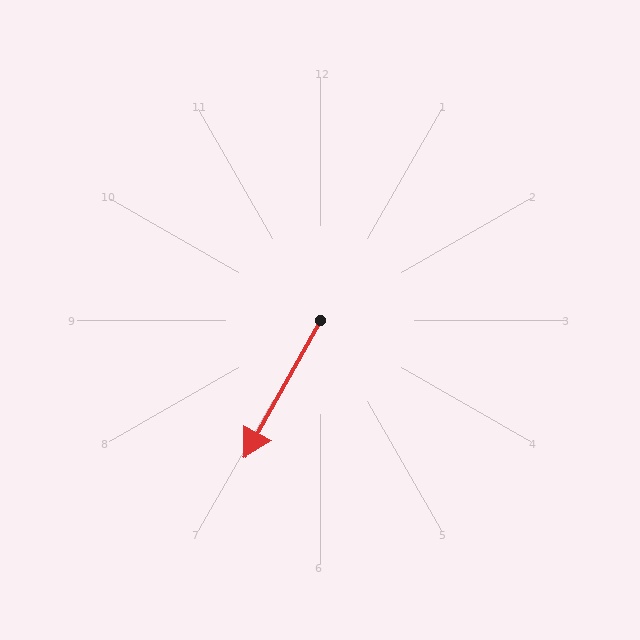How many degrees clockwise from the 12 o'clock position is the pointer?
Approximately 209 degrees.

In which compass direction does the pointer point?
Southwest.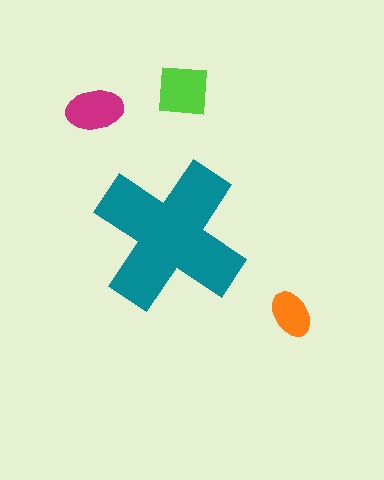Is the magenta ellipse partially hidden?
No, the magenta ellipse is fully visible.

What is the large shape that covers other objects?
A teal cross.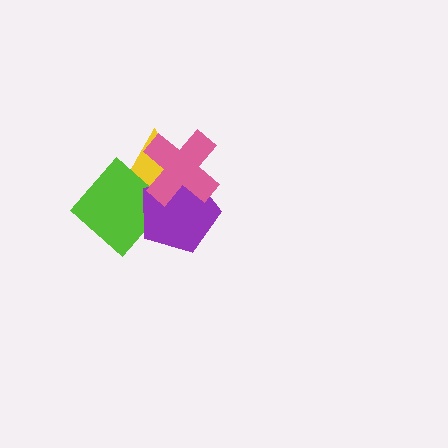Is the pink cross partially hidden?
No, no other shape covers it.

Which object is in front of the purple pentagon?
The pink cross is in front of the purple pentagon.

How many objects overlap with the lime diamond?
2 objects overlap with the lime diamond.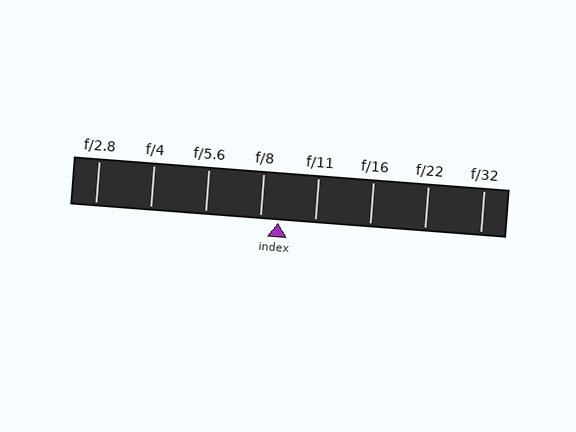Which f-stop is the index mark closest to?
The index mark is closest to f/8.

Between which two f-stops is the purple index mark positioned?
The index mark is between f/8 and f/11.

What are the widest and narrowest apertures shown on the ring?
The widest aperture shown is f/2.8 and the narrowest is f/32.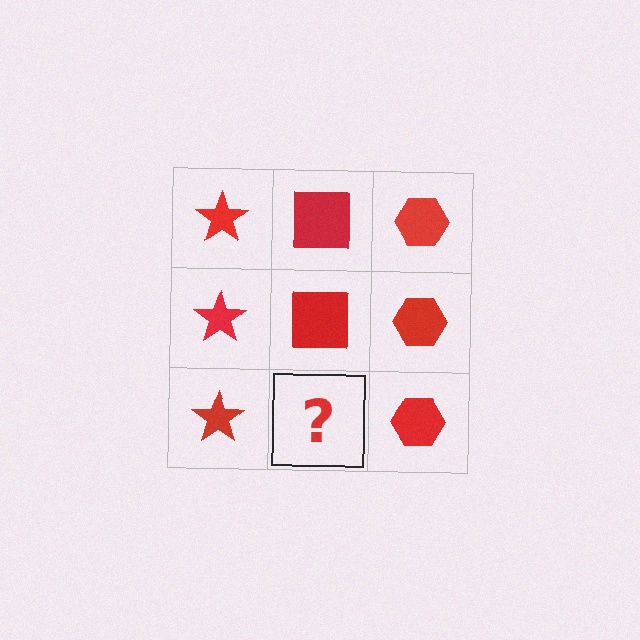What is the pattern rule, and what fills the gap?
The rule is that each column has a consistent shape. The gap should be filled with a red square.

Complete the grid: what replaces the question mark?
The question mark should be replaced with a red square.